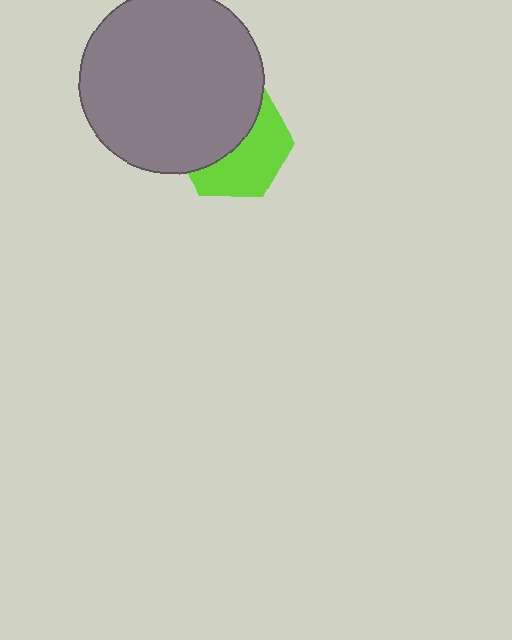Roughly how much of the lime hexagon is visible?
About half of it is visible (roughly 49%).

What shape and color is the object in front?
The object in front is a gray circle.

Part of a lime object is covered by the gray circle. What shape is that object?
It is a hexagon.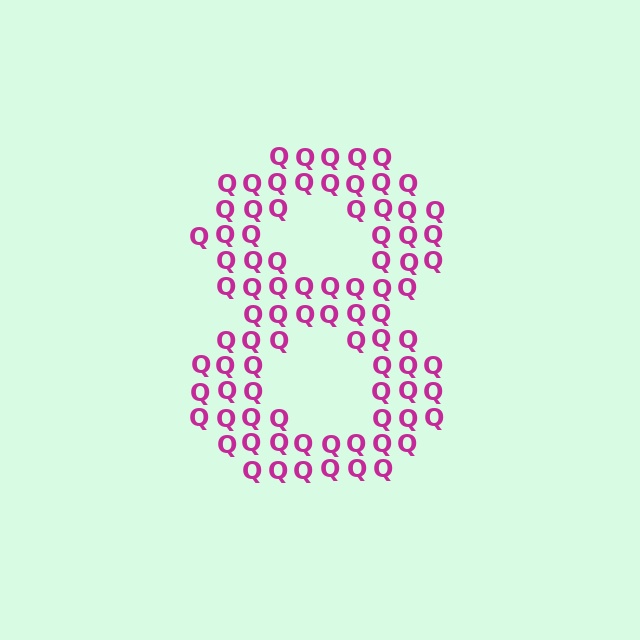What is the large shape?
The large shape is the digit 8.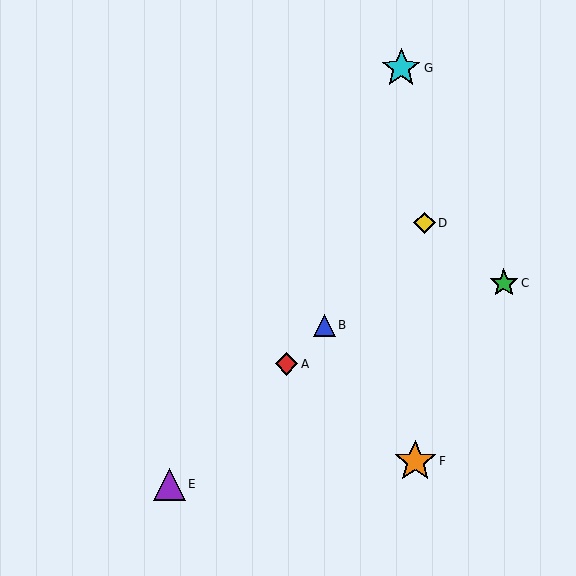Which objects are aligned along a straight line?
Objects A, B, D, E are aligned along a straight line.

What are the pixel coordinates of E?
Object E is at (169, 484).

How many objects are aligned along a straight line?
4 objects (A, B, D, E) are aligned along a straight line.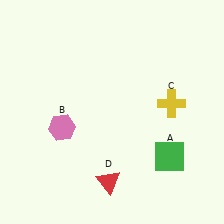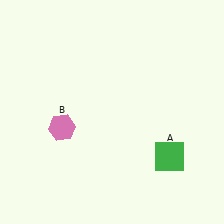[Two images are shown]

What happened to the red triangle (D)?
The red triangle (D) was removed in Image 2. It was in the bottom-left area of Image 1.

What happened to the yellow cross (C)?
The yellow cross (C) was removed in Image 2. It was in the top-right area of Image 1.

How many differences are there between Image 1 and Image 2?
There are 2 differences between the two images.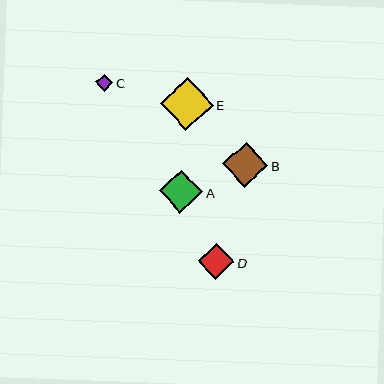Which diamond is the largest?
Diamond E is the largest with a size of approximately 53 pixels.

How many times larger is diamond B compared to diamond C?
Diamond B is approximately 2.6 times the size of diamond C.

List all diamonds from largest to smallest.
From largest to smallest: E, B, A, D, C.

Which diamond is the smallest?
Diamond C is the smallest with a size of approximately 17 pixels.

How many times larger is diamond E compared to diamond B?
Diamond E is approximately 1.2 times the size of diamond B.